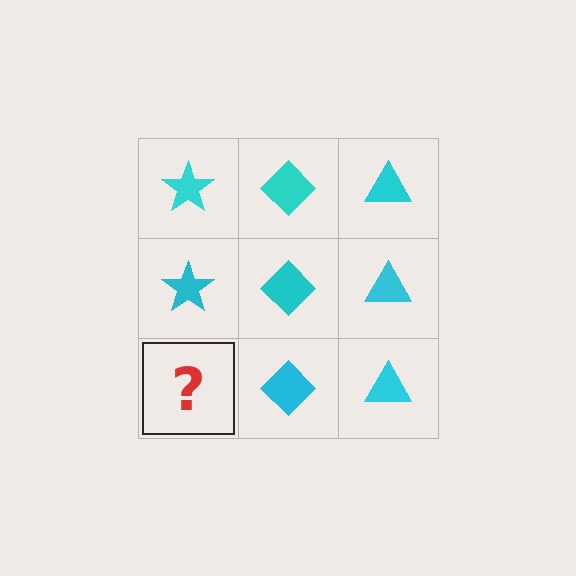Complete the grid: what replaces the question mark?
The question mark should be replaced with a cyan star.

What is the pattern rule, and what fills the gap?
The rule is that each column has a consistent shape. The gap should be filled with a cyan star.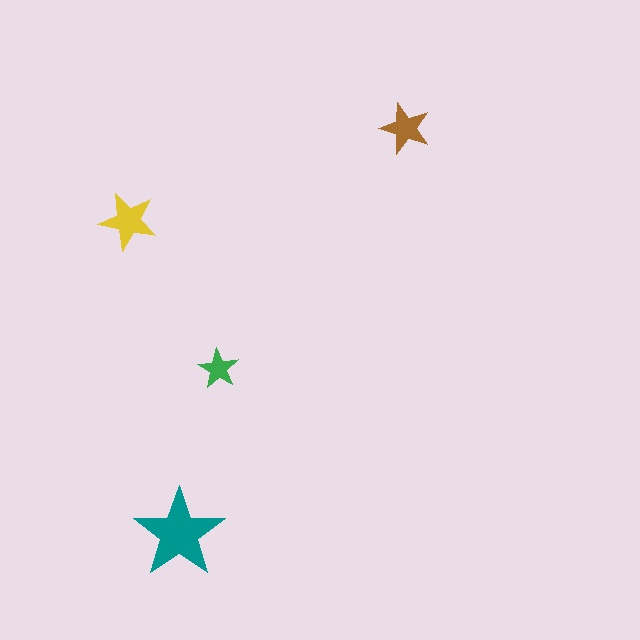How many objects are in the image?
There are 4 objects in the image.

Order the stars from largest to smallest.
the teal one, the yellow one, the brown one, the green one.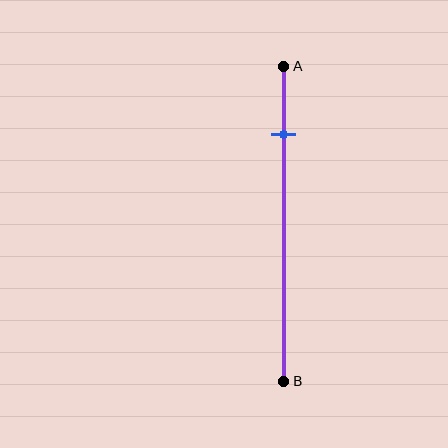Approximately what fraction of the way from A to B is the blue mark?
The blue mark is approximately 20% of the way from A to B.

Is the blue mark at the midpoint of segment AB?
No, the mark is at about 20% from A, not at the 50% midpoint.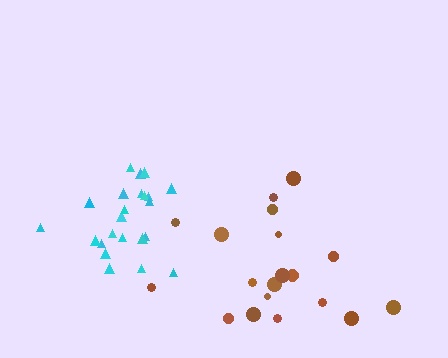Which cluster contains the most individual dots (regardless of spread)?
Cyan (23).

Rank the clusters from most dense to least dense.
cyan, brown.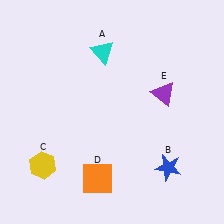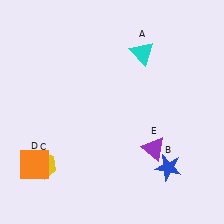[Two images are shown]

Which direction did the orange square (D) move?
The orange square (D) moved left.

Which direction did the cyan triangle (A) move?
The cyan triangle (A) moved right.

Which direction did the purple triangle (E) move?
The purple triangle (E) moved down.